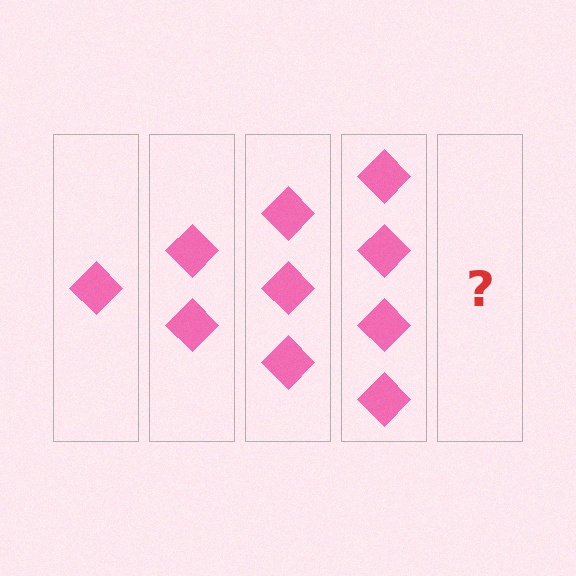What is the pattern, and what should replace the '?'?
The pattern is that each step adds one more diamond. The '?' should be 5 diamonds.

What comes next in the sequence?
The next element should be 5 diamonds.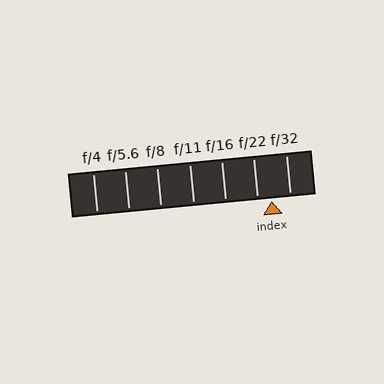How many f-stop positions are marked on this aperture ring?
There are 7 f-stop positions marked.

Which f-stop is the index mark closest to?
The index mark is closest to f/22.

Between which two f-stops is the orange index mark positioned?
The index mark is between f/22 and f/32.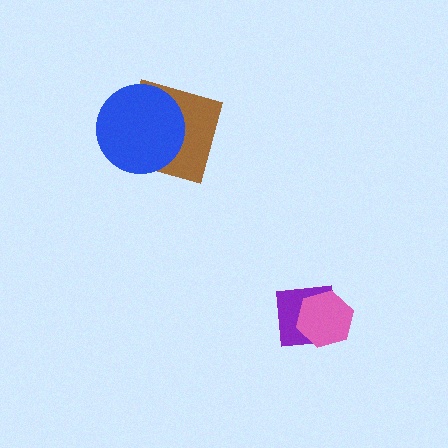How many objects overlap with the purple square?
1 object overlaps with the purple square.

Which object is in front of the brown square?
The blue circle is in front of the brown square.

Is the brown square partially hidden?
Yes, it is partially covered by another shape.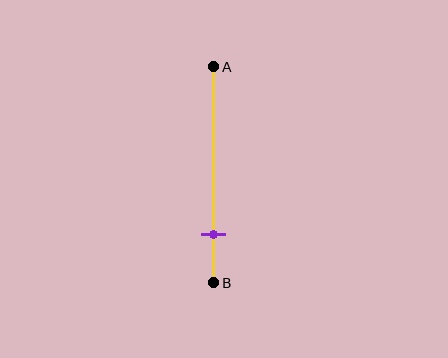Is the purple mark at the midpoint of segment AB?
No, the mark is at about 80% from A, not at the 50% midpoint.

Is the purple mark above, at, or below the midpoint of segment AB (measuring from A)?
The purple mark is below the midpoint of segment AB.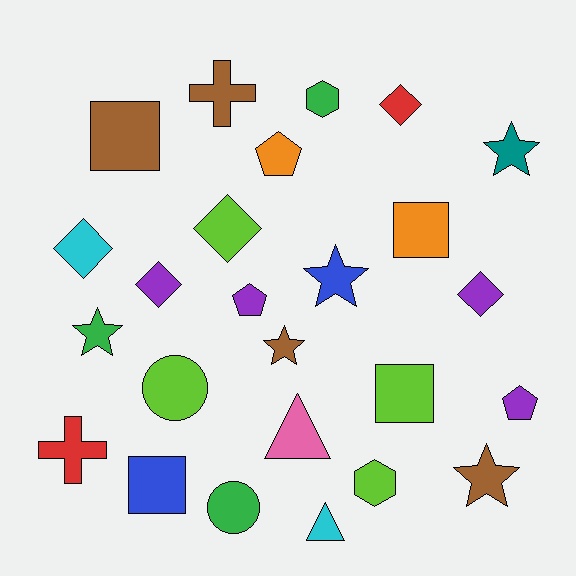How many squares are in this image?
There are 4 squares.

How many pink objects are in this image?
There is 1 pink object.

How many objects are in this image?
There are 25 objects.